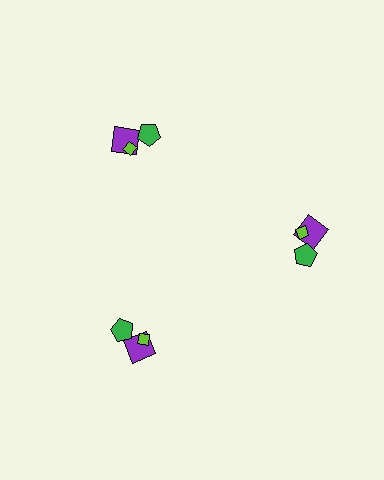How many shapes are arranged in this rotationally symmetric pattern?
There are 9 shapes, arranged in 3 groups of 3.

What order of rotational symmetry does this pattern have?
This pattern has 3-fold rotational symmetry.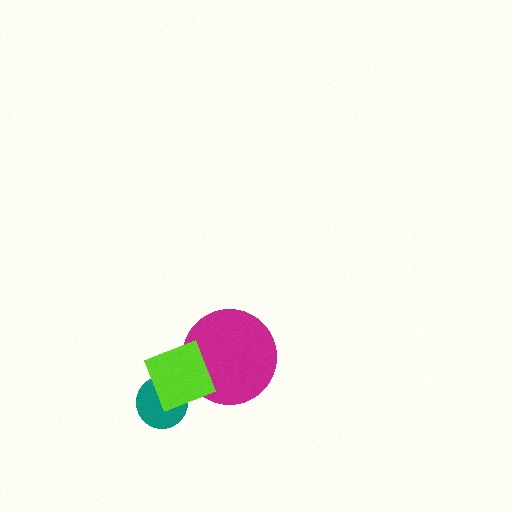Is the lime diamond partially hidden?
No, no other shape covers it.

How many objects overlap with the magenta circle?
1 object overlaps with the magenta circle.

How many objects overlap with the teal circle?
1 object overlaps with the teal circle.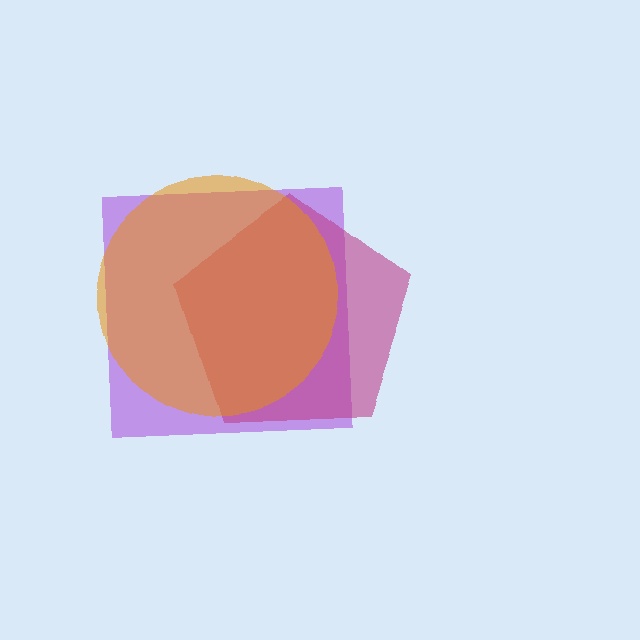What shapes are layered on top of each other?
The layered shapes are: a purple square, a magenta pentagon, an orange circle.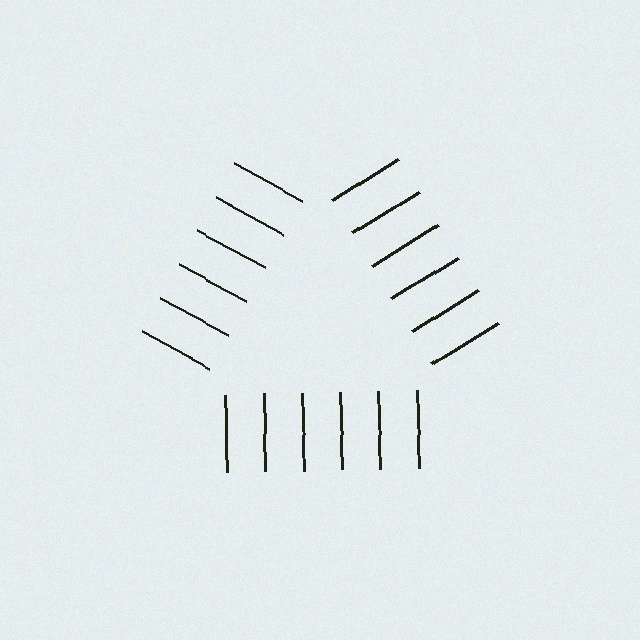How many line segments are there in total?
18 — 6 along each of the 3 edges.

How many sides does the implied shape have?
3 sides — the line-ends trace a triangle.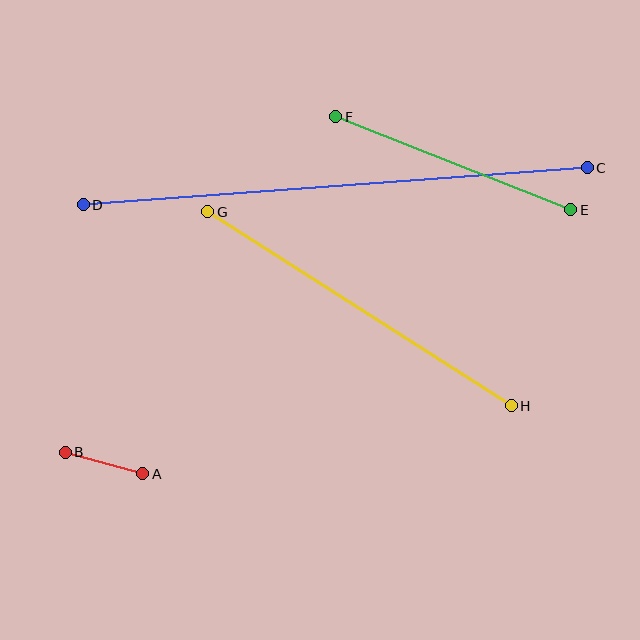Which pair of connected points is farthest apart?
Points C and D are farthest apart.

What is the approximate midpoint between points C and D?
The midpoint is at approximately (335, 186) pixels.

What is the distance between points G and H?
The distance is approximately 360 pixels.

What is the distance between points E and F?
The distance is approximately 253 pixels.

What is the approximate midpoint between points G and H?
The midpoint is at approximately (360, 309) pixels.